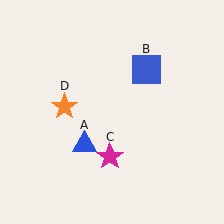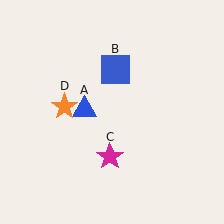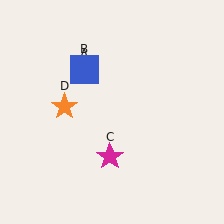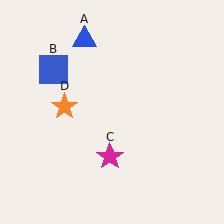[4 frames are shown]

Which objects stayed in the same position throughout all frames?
Magenta star (object C) and orange star (object D) remained stationary.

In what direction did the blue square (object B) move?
The blue square (object B) moved left.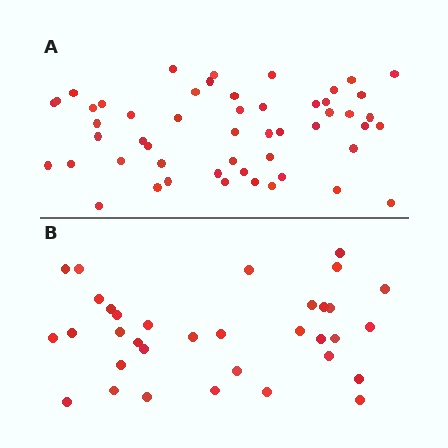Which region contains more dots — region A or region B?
Region A (the top region) has more dots.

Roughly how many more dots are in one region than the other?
Region A has approximately 20 more dots than region B.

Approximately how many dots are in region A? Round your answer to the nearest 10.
About 50 dots. (The exact count is 52, which rounds to 50.)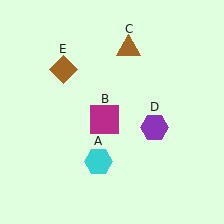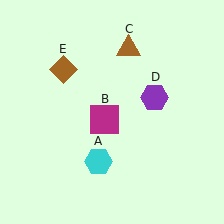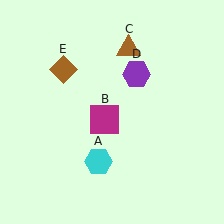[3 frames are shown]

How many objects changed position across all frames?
1 object changed position: purple hexagon (object D).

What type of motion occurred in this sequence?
The purple hexagon (object D) rotated counterclockwise around the center of the scene.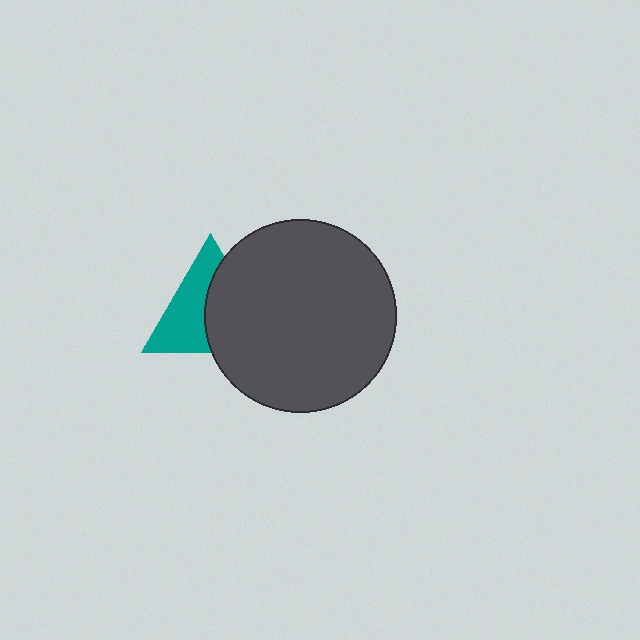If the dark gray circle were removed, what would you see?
You would see the complete teal triangle.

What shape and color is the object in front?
The object in front is a dark gray circle.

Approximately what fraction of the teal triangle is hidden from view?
Roughly 50% of the teal triangle is hidden behind the dark gray circle.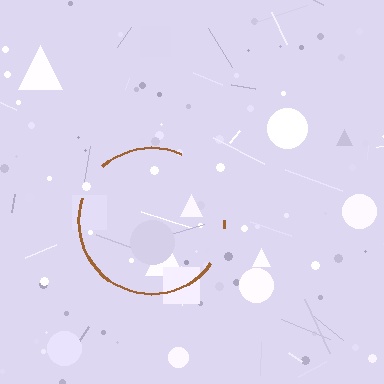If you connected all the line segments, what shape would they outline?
They would outline a circle.